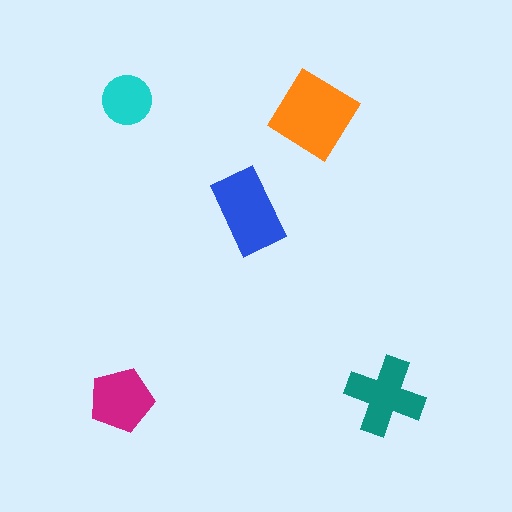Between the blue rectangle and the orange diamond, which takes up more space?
The orange diamond.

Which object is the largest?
The orange diamond.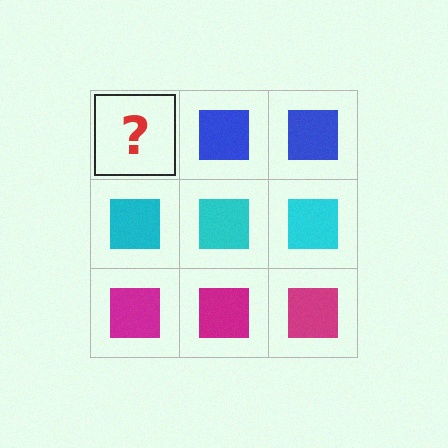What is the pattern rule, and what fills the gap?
The rule is that each row has a consistent color. The gap should be filled with a blue square.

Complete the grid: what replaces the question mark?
The question mark should be replaced with a blue square.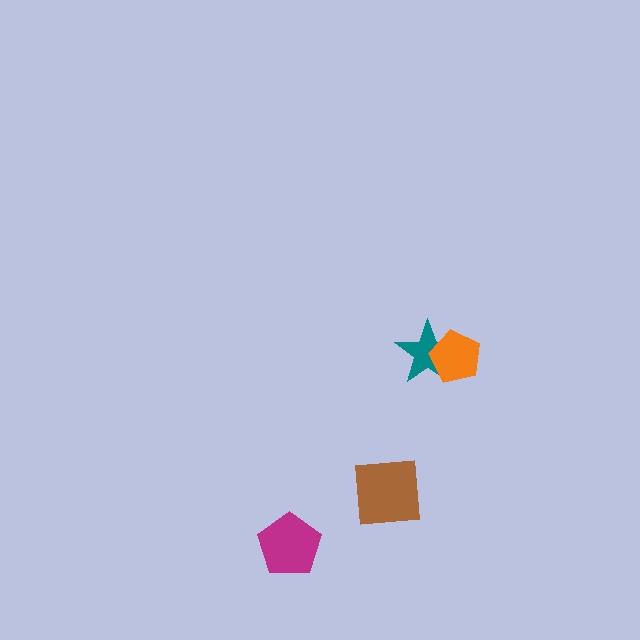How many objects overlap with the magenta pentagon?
0 objects overlap with the magenta pentagon.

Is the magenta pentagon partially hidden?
No, no other shape covers it.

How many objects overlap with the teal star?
1 object overlaps with the teal star.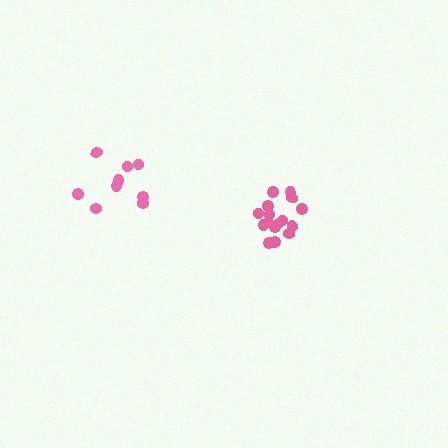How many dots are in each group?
Group 1: 16 dots, Group 2: 10 dots (26 total).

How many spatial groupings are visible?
There are 2 spatial groupings.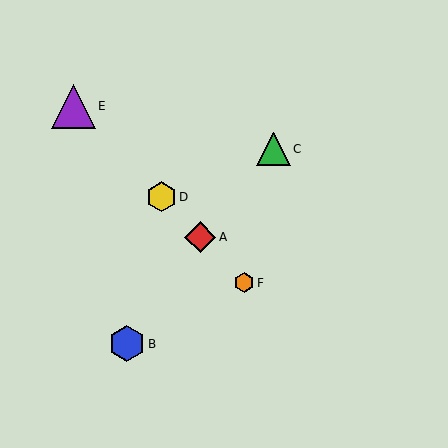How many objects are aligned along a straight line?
4 objects (A, D, E, F) are aligned along a straight line.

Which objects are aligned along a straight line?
Objects A, D, E, F are aligned along a straight line.